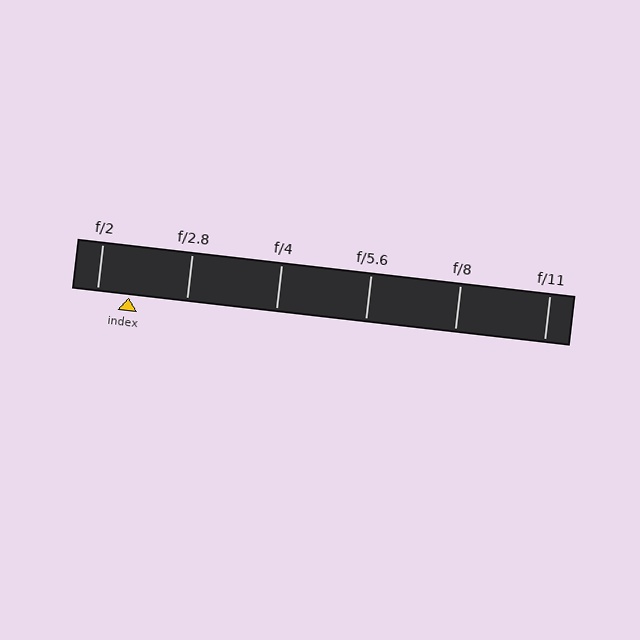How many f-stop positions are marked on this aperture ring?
There are 6 f-stop positions marked.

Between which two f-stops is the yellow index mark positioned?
The index mark is between f/2 and f/2.8.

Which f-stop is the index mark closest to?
The index mark is closest to f/2.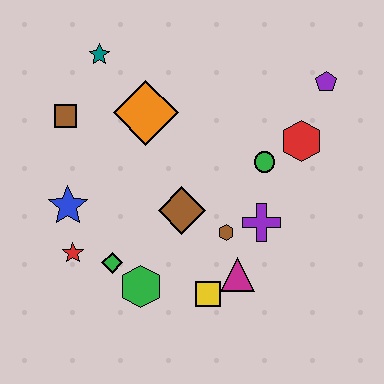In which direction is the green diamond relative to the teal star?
The green diamond is below the teal star.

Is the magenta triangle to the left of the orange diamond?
No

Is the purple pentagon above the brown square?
Yes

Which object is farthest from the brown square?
The purple pentagon is farthest from the brown square.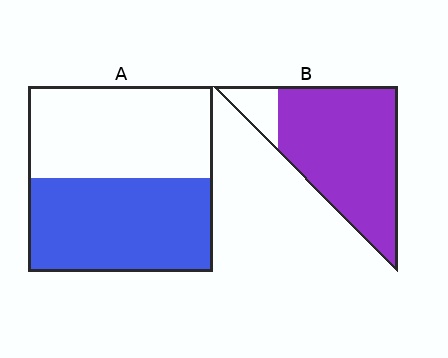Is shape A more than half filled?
Roughly half.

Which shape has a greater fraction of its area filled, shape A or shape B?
Shape B.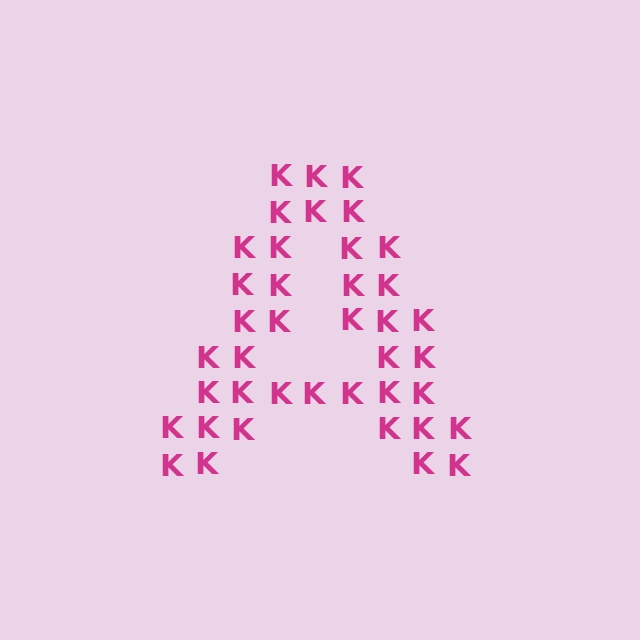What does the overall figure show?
The overall figure shows the letter A.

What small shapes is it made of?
It is made of small letter K's.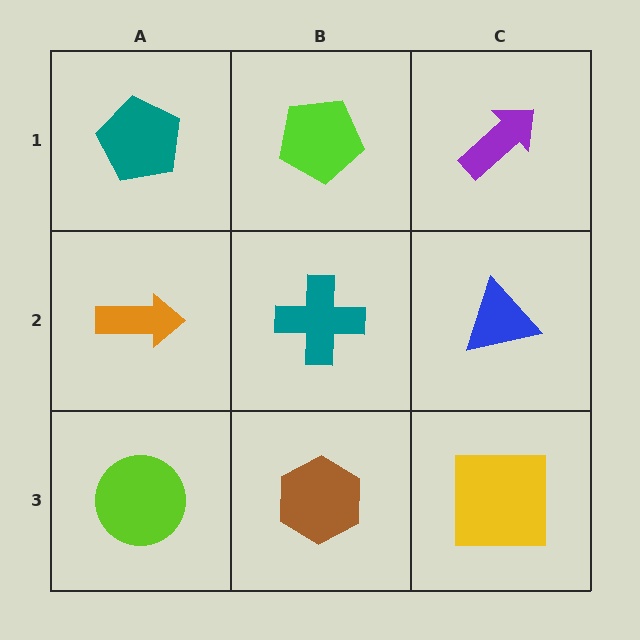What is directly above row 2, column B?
A lime pentagon.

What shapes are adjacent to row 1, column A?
An orange arrow (row 2, column A), a lime pentagon (row 1, column B).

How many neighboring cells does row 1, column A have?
2.